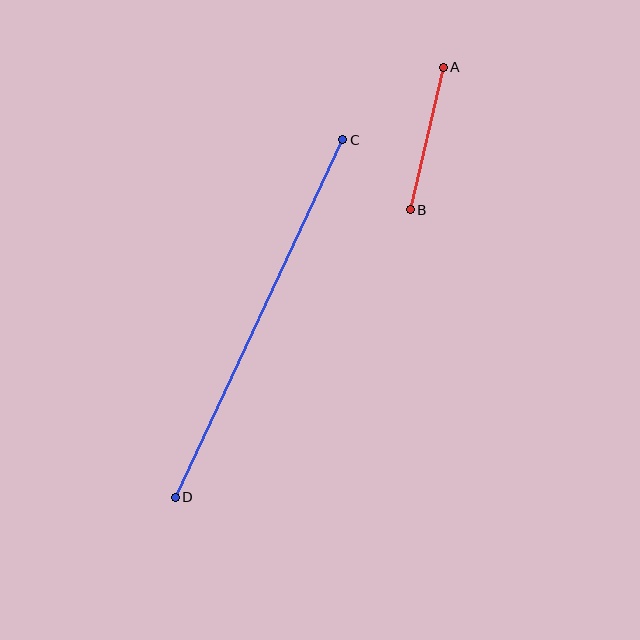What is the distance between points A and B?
The distance is approximately 147 pixels.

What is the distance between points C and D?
The distance is approximately 395 pixels.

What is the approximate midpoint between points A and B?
The midpoint is at approximately (427, 139) pixels.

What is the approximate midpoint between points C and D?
The midpoint is at approximately (259, 318) pixels.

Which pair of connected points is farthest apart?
Points C and D are farthest apart.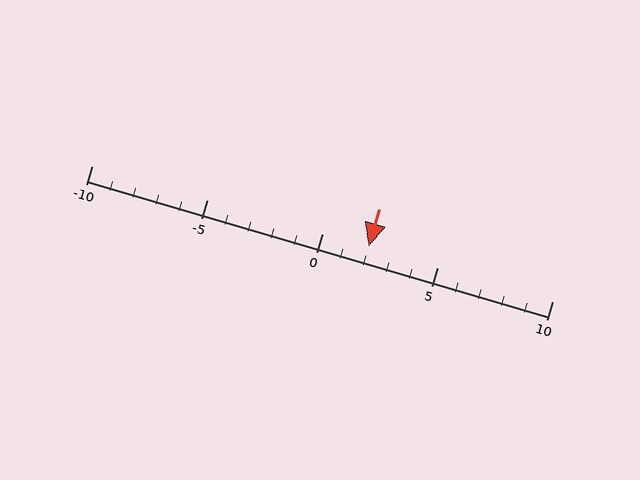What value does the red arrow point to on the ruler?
The red arrow points to approximately 2.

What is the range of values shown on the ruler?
The ruler shows values from -10 to 10.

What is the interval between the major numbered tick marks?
The major tick marks are spaced 5 units apart.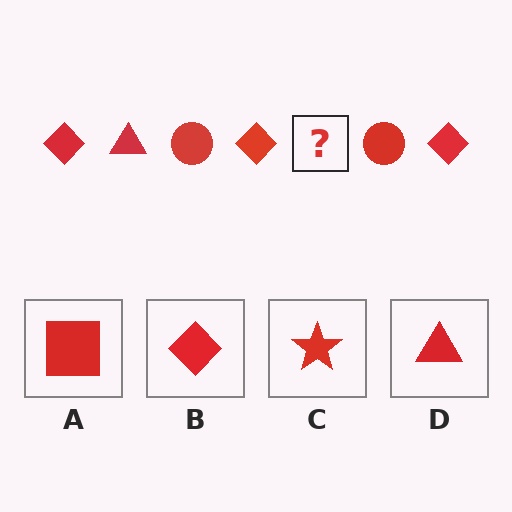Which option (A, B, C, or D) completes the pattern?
D.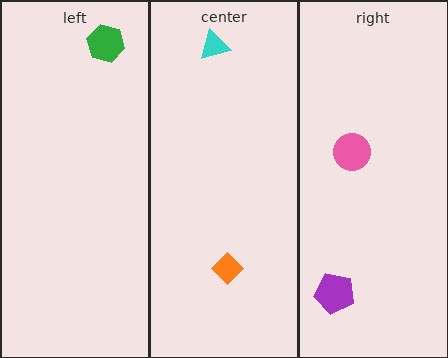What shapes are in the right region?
The purple pentagon, the pink circle.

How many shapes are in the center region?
2.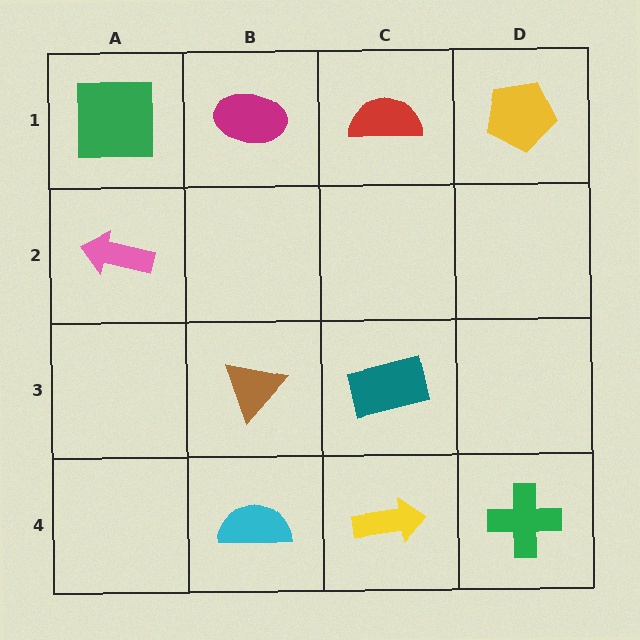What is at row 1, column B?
A magenta ellipse.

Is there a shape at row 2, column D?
No, that cell is empty.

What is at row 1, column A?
A green square.